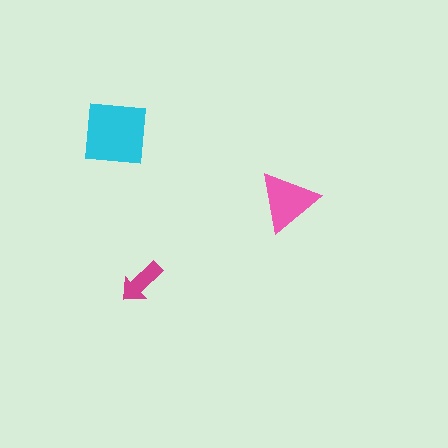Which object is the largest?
The cyan square.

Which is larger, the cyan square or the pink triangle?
The cyan square.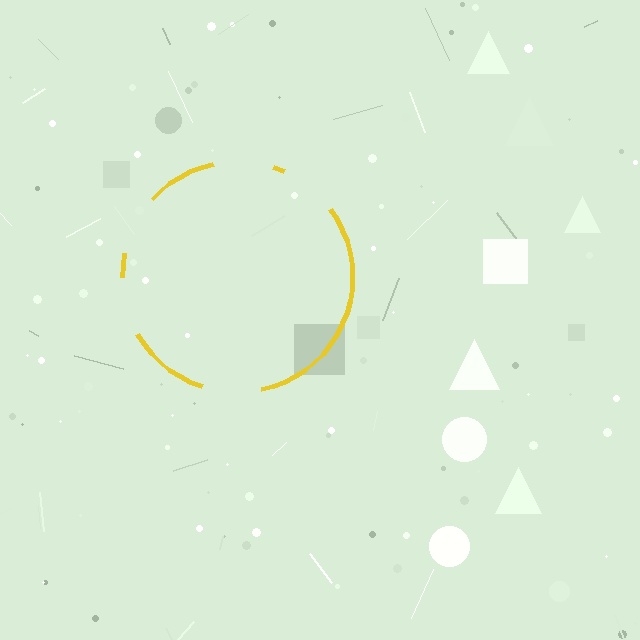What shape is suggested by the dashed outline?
The dashed outline suggests a circle.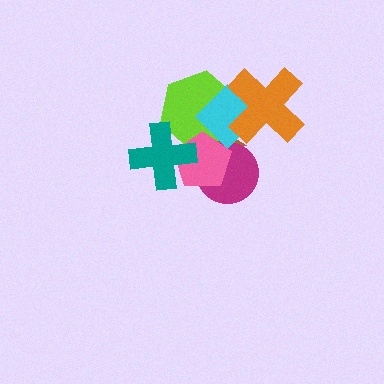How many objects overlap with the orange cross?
3 objects overlap with the orange cross.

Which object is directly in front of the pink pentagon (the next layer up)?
The cyan diamond is directly in front of the pink pentagon.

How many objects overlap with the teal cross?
3 objects overlap with the teal cross.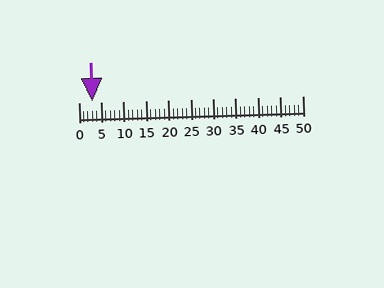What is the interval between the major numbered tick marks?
The major tick marks are spaced 5 units apart.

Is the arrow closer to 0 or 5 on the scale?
The arrow is closer to 5.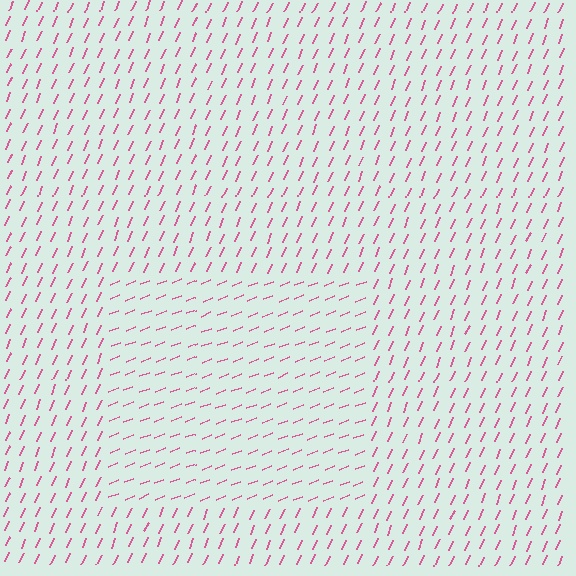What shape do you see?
I see a rectangle.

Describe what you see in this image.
The image is filled with small pink line segments. A rectangle region in the image has lines oriented differently from the surrounding lines, creating a visible texture boundary.